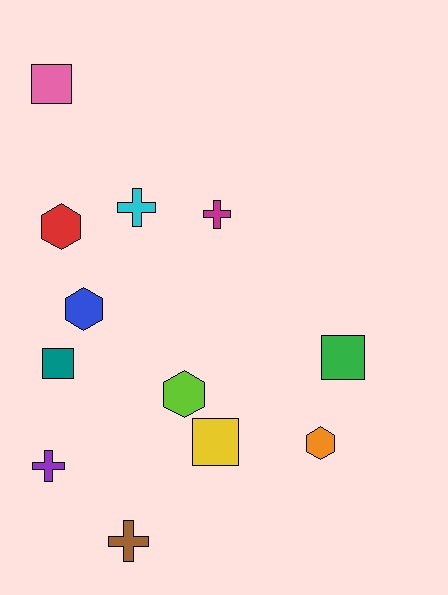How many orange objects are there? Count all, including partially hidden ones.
There is 1 orange object.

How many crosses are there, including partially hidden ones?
There are 4 crosses.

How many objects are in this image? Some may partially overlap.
There are 12 objects.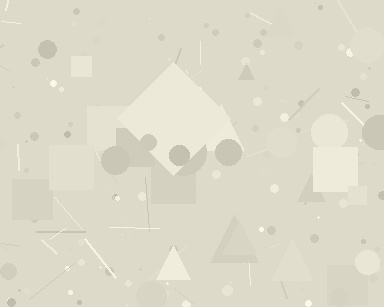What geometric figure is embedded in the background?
A diamond is embedded in the background.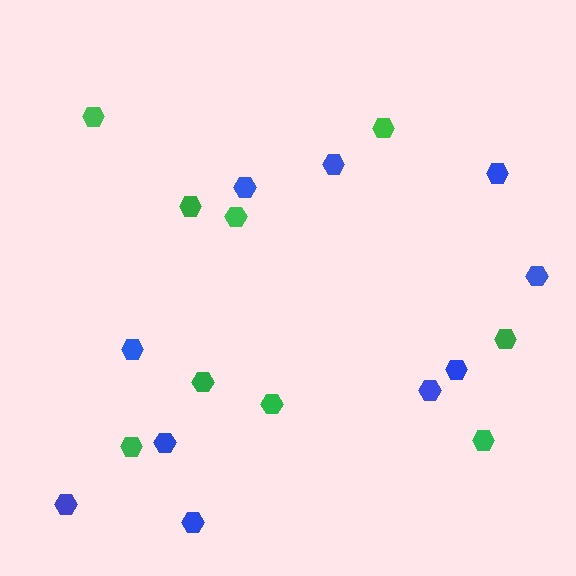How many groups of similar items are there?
There are 2 groups: one group of green hexagons (9) and one group of blue hexagons (10).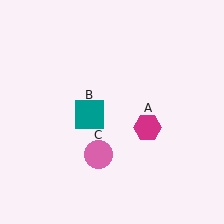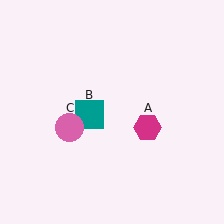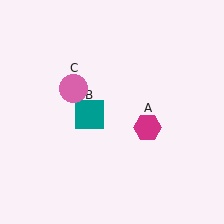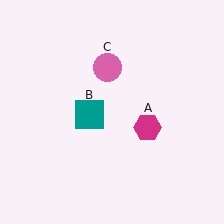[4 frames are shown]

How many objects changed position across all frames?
1 object changed position: pink circle (object C).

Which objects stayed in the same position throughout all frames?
Magenta hexagon (object A) and teal square (object B) remained stationary.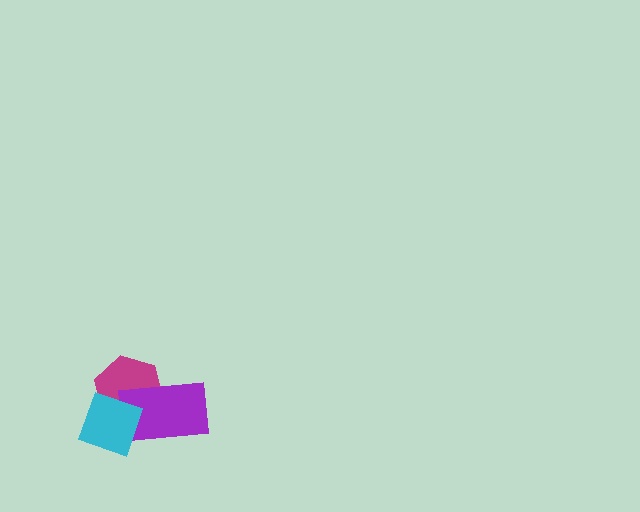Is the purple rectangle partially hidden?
Yes, it is partially covered by another shape.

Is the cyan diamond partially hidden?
No, no other shape covers it.